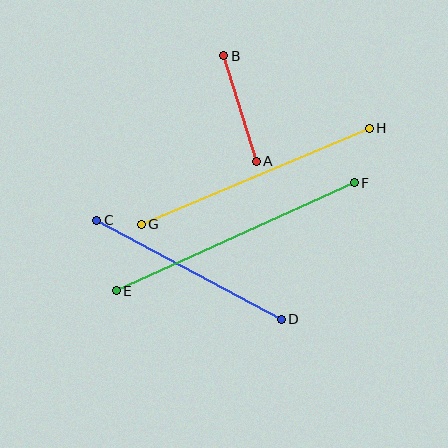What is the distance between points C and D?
The distance is approximately 210 pixels.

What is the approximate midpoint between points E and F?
The midpoint is at approximately (235, 237) pixels.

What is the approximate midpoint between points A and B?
The midpoint is at approximately (240, 108) pixels.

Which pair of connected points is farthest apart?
Points E and F are farthest apart.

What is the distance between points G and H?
The distance is approximately 247 pixels.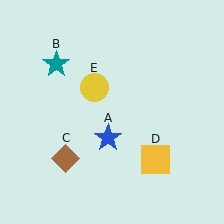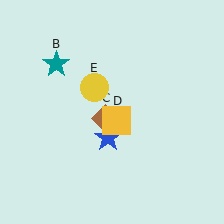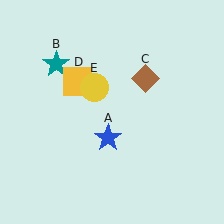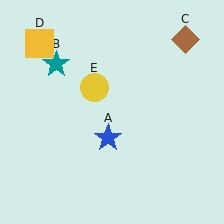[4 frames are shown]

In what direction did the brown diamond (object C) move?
The brown diamond (object C) moved up and to the right.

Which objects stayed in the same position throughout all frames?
Blue star (object A) and teal star (object B) and yellow circle (object E) remained stationary.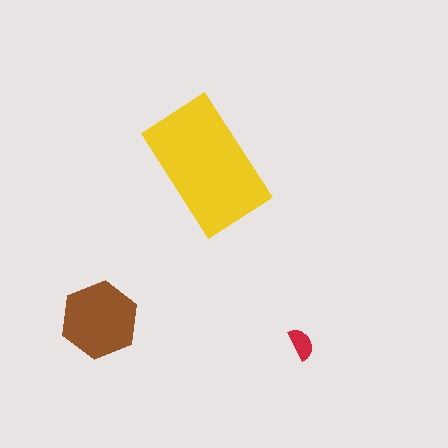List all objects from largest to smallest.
The yellow rectangle, the brown hexagon, the red semicircle.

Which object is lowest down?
The red semicircle is bottommost.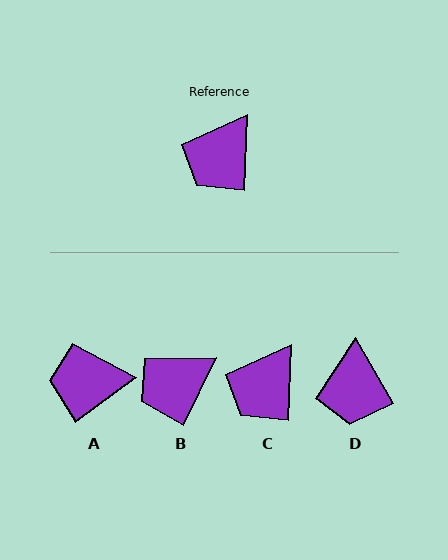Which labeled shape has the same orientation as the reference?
C.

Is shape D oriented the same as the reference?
No, it is off by about 32 degrees.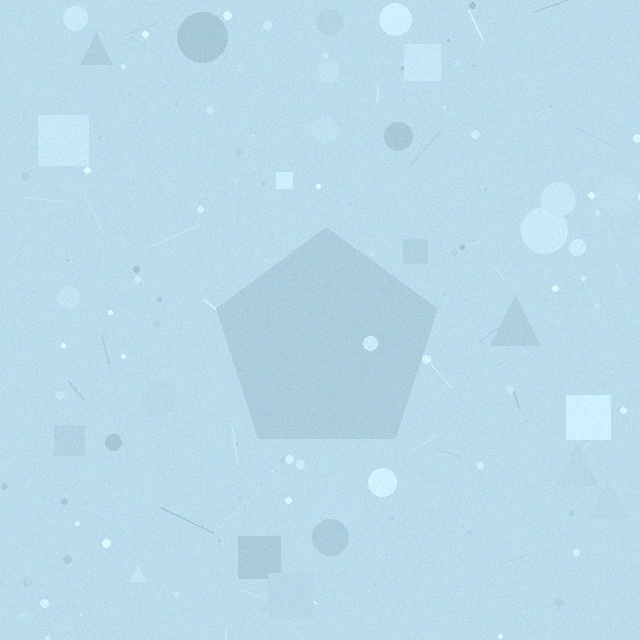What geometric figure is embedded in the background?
A pentagon is embedded in the background.